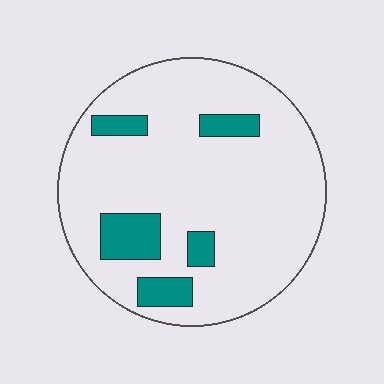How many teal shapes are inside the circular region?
5.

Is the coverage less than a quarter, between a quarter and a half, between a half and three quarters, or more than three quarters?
Less than a quarter.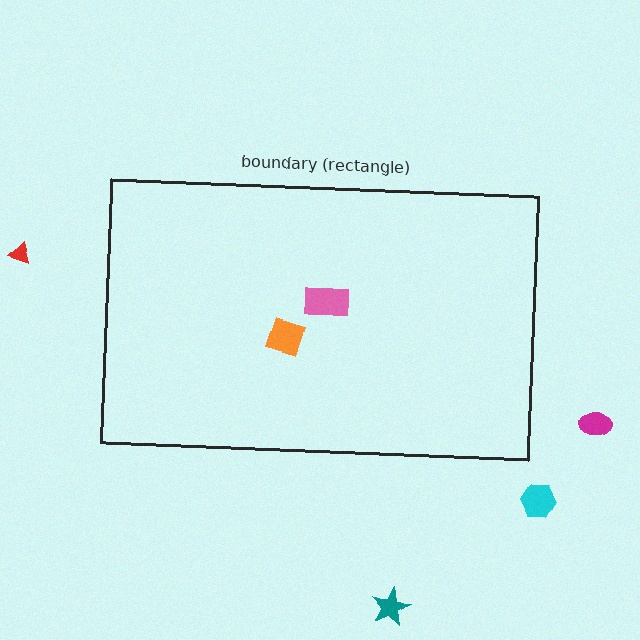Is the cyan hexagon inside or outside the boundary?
Outside.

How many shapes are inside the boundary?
2 inside, 4 outside.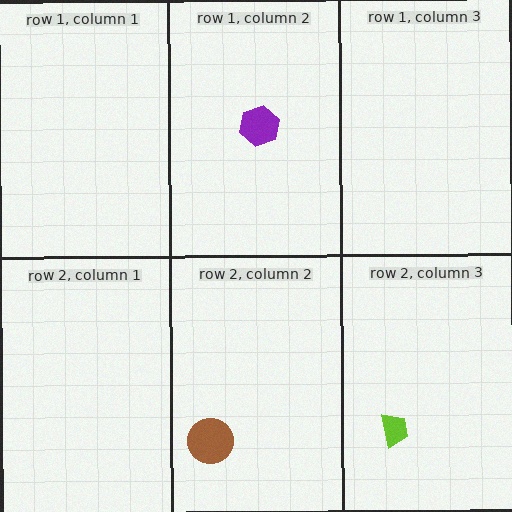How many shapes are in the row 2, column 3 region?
1.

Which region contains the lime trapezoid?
The row 2, column 3 region.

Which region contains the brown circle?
The row 2, column 2 region.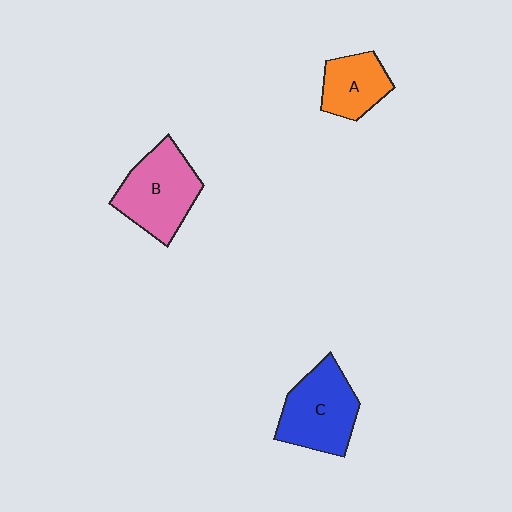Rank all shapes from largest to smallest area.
From largest to smallest: B (pink), C (blue), A (orange).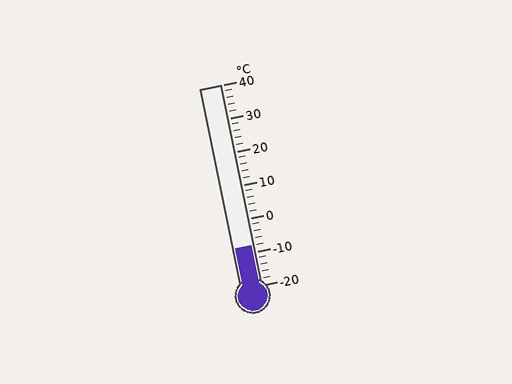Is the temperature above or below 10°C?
The temperature is below 10°C.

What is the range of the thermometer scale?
The thermometer scale ranges from -20°C to 40°C.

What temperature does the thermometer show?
The thermometer shows approximately -8°C.